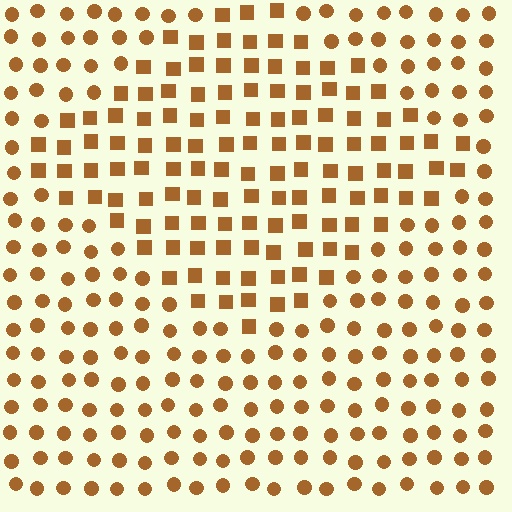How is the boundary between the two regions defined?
The boundary is defined by a change in element shape: squares inside vs. circles outside. All elements share the same color and spacing.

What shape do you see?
I see a diamond.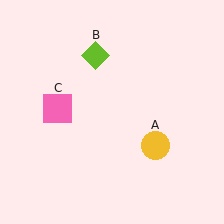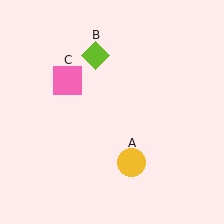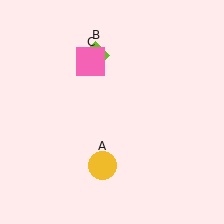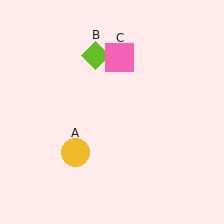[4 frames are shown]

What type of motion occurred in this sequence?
The yellow circle (object A), pink square (object C) rotated clockwise around the center of the scene.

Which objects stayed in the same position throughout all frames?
Lime diamond (object B) remained stationary.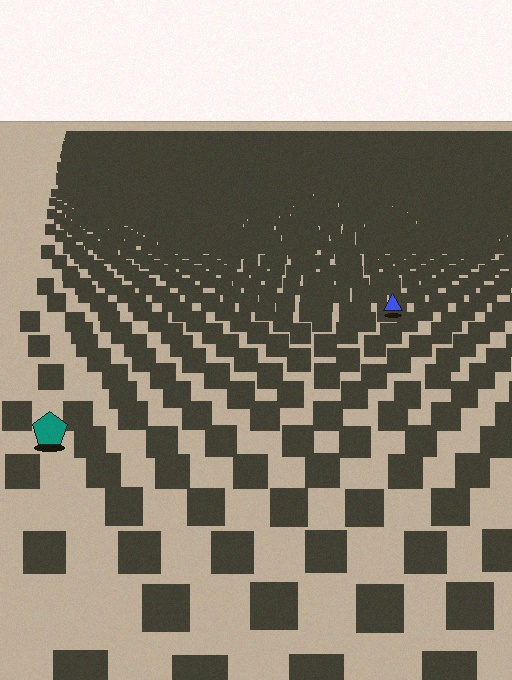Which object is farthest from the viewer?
The blue triangle is farthest from the viewer. It appears smaller and the ground texture around it is denser.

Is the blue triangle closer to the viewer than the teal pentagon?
No. The teal pentagon is closer — you can tell from the texture gradient: the ground texture is coarser near it.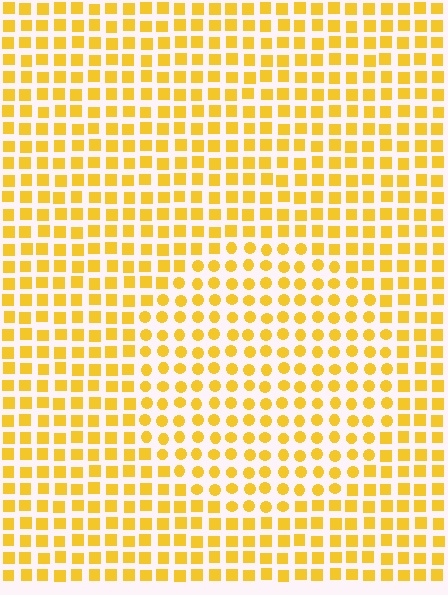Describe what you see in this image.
The image is filled with small yellow elements arranged in a uniform grid. A circle-shaped region contains circles, while the surrounding area contains squares. The boundary is defined purely by the change in element shape.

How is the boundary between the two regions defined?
The boundary is defined by a change in element shape: circles inside vs. squares outside. All elements share the same color and spacing.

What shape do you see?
I see a circle.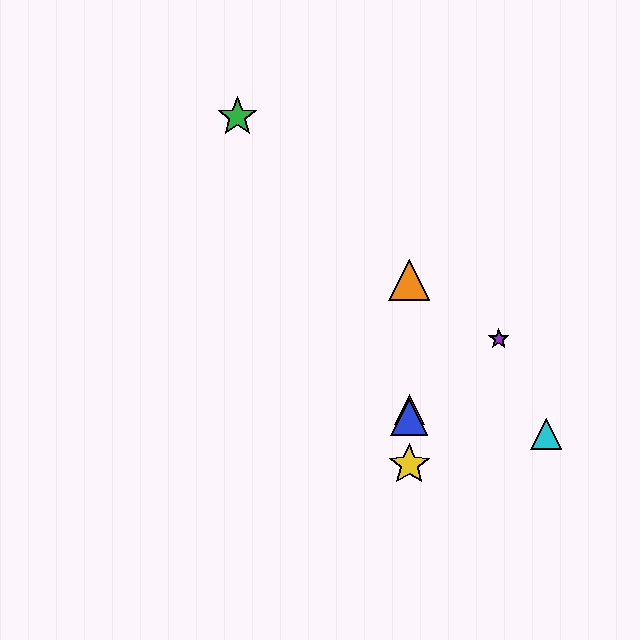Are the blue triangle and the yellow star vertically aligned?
Yes, both are at x≈409.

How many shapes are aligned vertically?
4 shapes (the red triangle, the blue triangle, the yellow star, the orange triangle) are aligned vertically.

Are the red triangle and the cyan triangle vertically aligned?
No, the red triangle is at x≈409 and the cyan triangle is at x≈546.